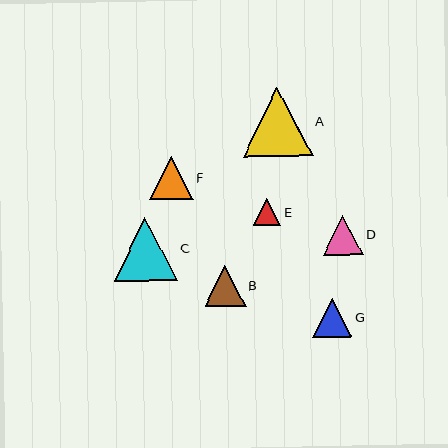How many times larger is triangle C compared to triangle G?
Triangle C is approximately 1.6 times the size of triangle G.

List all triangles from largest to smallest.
From largest to smallest: A, C, F, B, D, G, E.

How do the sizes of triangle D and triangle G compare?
Triangle D and triangle G are approximately the same size.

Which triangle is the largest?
Triangle A is the largest with a size of approximately 70 pixels.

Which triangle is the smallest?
Triangle E is the smallest with a size of approximately 28 pixels.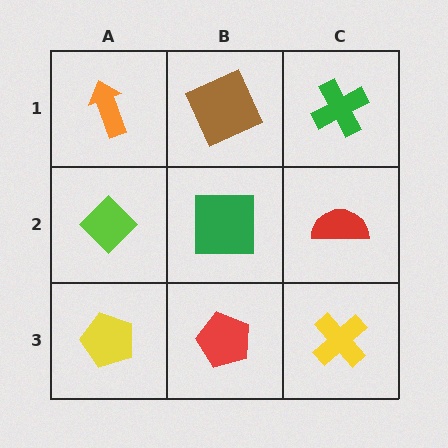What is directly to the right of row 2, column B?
A red semicircle.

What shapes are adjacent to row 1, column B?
A green square (row 2, column B), an orange arrow (row 1, column A), a green cross (row 1, column C).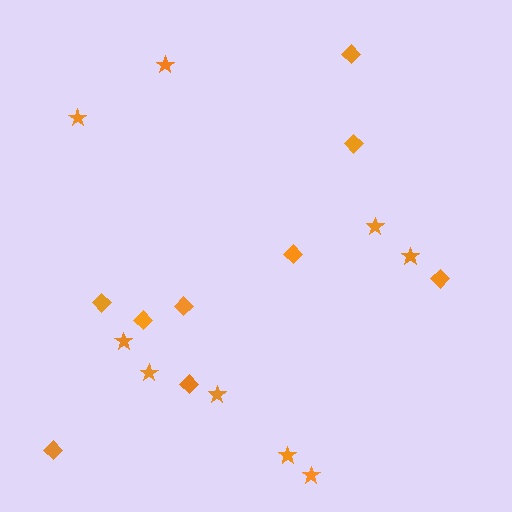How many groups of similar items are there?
There are 2 groups: one group of diamonds (9) and one group of stars (9).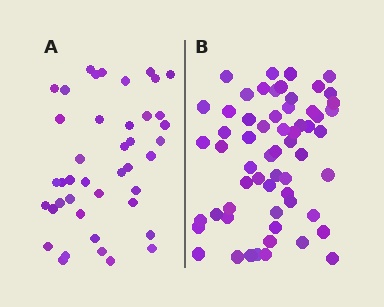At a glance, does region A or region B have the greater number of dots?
Region B (the right region) has more dots.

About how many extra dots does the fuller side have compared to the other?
Region B has approximately 20 more dots than region A.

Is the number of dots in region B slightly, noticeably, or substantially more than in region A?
Region B has noticeably more, but not dramatically so. The ratio is roughly 1.4 to 1.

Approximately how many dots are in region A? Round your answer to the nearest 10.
About 40 dots. (The exact count is 42, which rounds to 40.)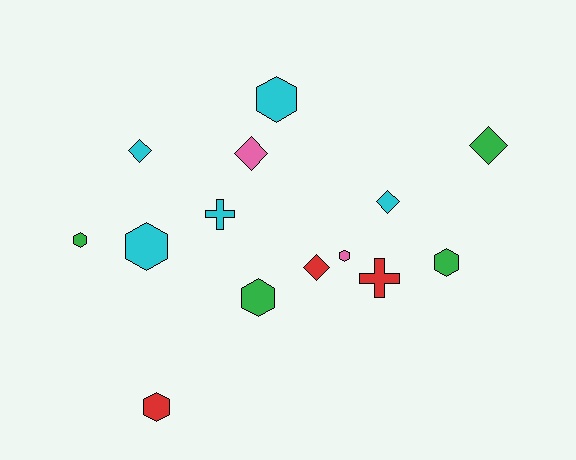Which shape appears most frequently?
Hexagon, with 7 objects.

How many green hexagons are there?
There are 3 green hexagons.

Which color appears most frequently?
Cyan, with 5 objects.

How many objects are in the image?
There are 14 objects.